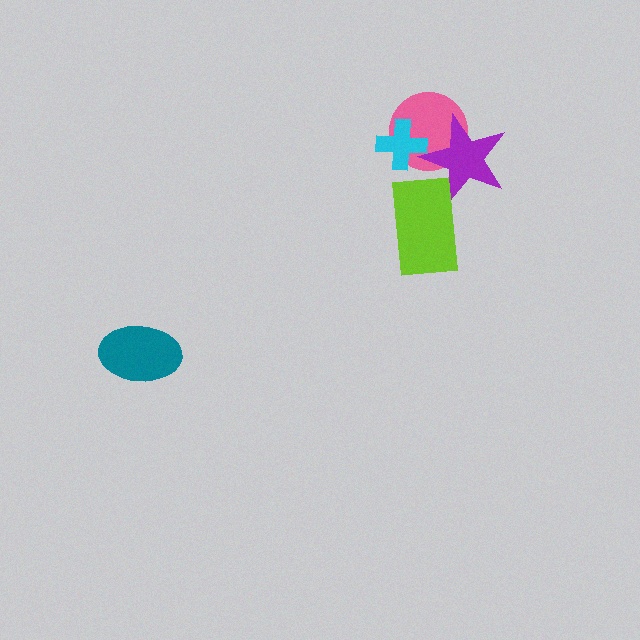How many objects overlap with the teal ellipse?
0 objects overlap with the teal ellipse.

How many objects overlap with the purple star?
3 objects overlap with the purple star.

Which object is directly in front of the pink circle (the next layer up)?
The cyan cross is directly in front of the pink circle.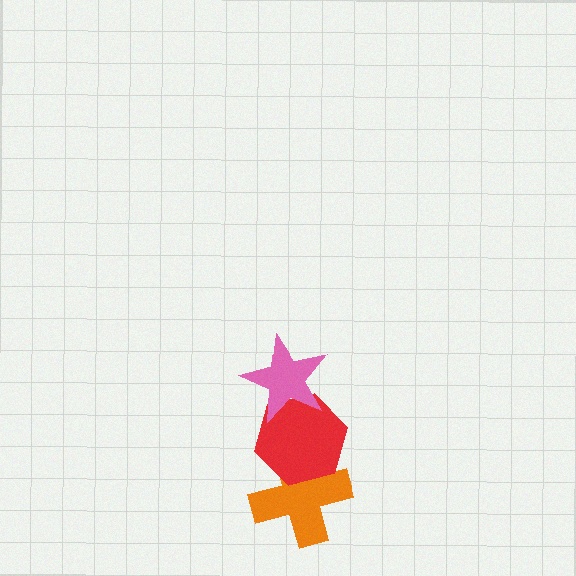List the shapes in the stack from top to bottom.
From top to bottom: the pink star, the red hexagon, the orange cross.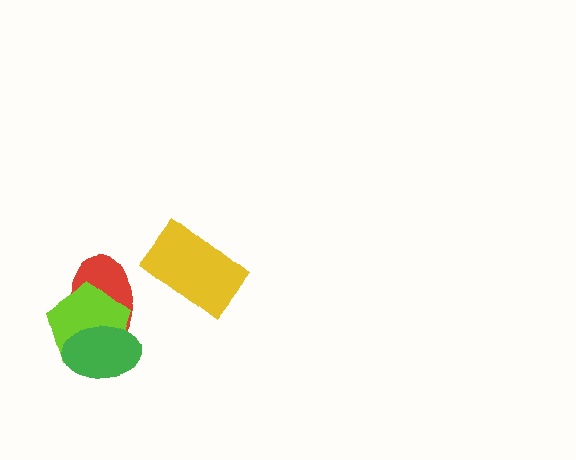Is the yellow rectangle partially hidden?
No, no other shape covers it.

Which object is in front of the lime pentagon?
The green ellipse is in front of the lime pentagon.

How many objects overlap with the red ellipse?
2 objects overlap with the red ellipse.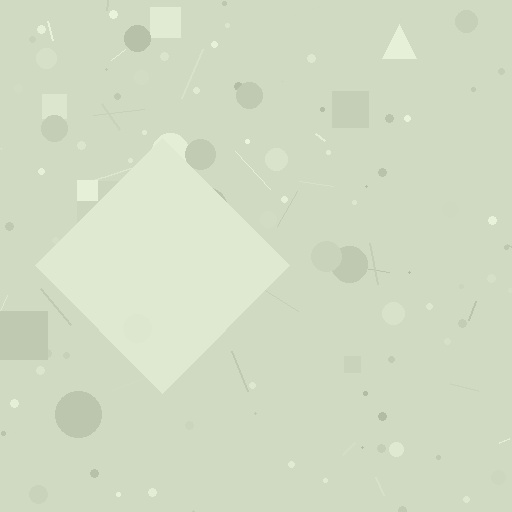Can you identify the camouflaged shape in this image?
The camouflaged shape is a diamond.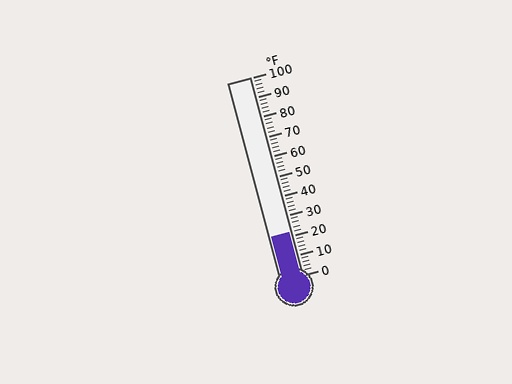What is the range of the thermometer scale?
The thermometer scale ranges from 0°F to 100°F.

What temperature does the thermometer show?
The thermometer shows approximately 22°F.